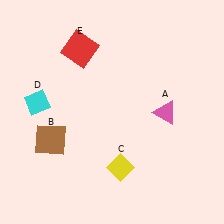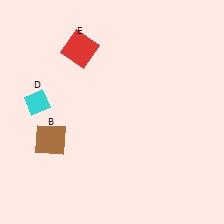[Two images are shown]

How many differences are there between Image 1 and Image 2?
There are 2 differences between the two images.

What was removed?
The yellow diamond (C), the pink triangle (A) were removed in Image 2.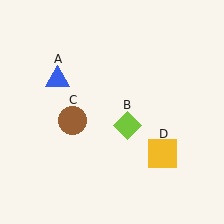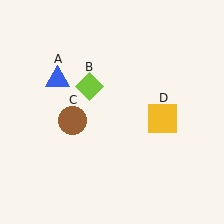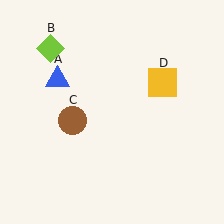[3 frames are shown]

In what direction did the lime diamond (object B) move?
The lime diamond (object B) moved up and to the left.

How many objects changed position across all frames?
2 objects changed position: lime diamond (object B), yellow square (object D).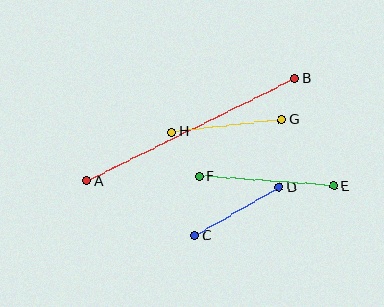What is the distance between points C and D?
The distance is approximately 97 pixels.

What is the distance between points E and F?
The distance is approximately 135 pixels.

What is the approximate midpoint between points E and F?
The midpoint is at approximately (266, 181) pixels.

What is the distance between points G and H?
The distance is approximately 110 pixels.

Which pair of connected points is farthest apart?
Points A and B are farthest apart.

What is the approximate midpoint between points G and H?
The midpoint is at approximately (227, 126) pixels.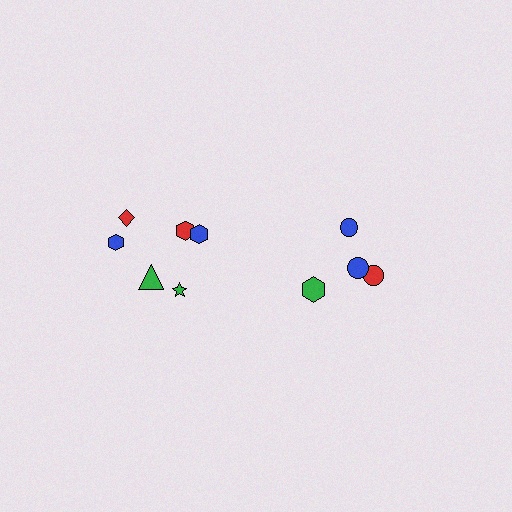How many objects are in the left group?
There are 6 objects.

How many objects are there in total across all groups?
There are 10 objects.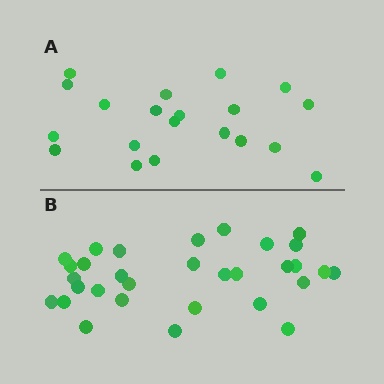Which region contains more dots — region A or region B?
Region B (the bottom region) has more dots.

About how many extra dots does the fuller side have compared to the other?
Region B has roughly 12 or so more dots than region A.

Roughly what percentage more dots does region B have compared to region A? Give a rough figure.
About 55% more.